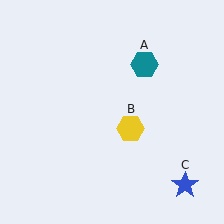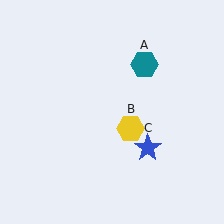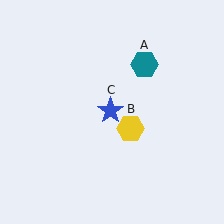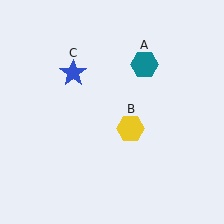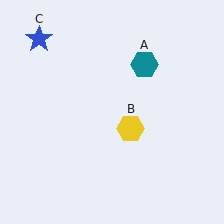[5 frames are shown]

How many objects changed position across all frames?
1 object changed position: blue star (object C).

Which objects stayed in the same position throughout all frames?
Teal hexagon (object A) and yellow hexagon (object B) remained stationary.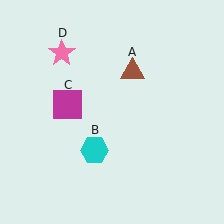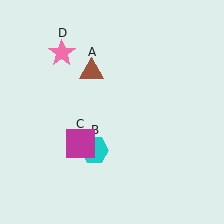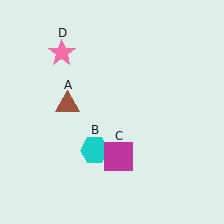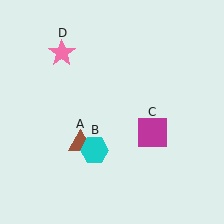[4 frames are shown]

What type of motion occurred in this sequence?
The brown triangle (object A), magenta square (object C) rotated counterclockwise around the center of the scene.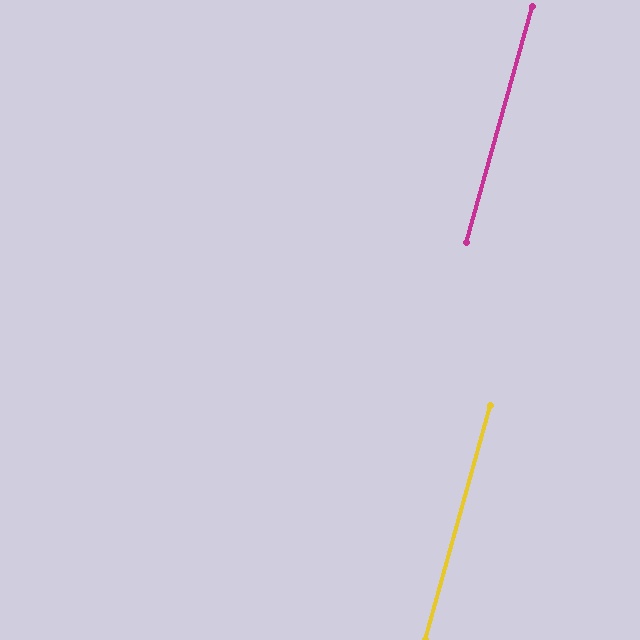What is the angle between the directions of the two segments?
Approximately 0 degrees.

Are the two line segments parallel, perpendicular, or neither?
Parallel — their directions differ by only 0.1°.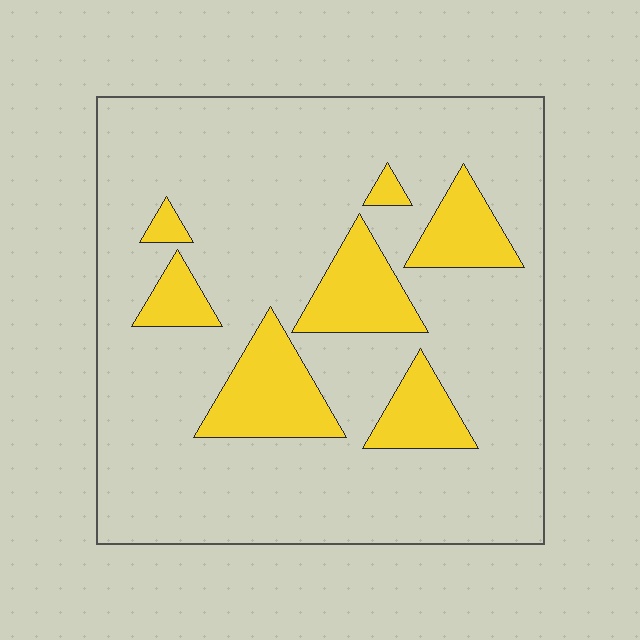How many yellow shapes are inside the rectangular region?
7.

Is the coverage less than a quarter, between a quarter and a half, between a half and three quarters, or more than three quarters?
Less than a quarter.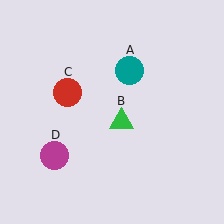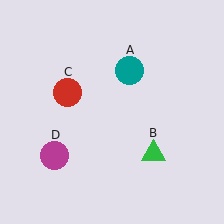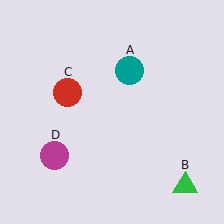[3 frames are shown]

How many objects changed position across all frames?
1 object changed position: green triangle (object B).